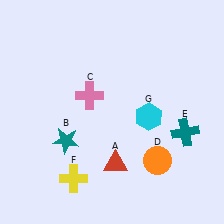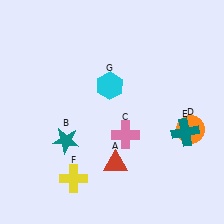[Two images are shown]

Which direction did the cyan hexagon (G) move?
The cyan hexagon (G) moved left.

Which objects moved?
The objects that moved are: the pink cross (C), the orange circle (D), the cyan hexagon (G).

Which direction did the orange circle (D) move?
The orange circle (D) moved right.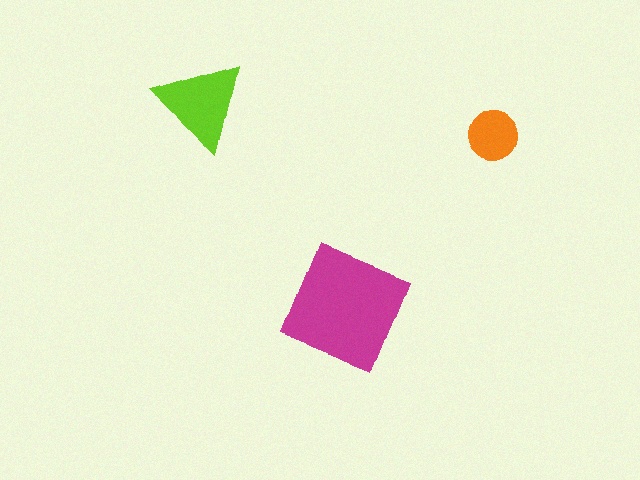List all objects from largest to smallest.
The magenta square, the lime triangle, the orange circle.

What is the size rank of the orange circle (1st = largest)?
3rd.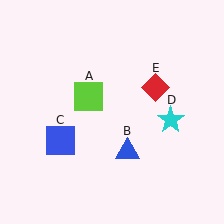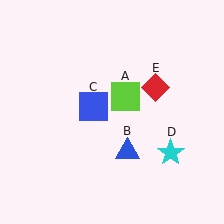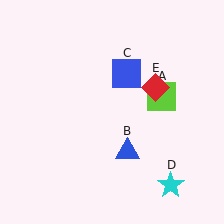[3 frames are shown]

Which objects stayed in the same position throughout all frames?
Blue triangle (object B) and red diamond (object E) remained stationary.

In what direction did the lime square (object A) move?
The lime square (object A) moved right.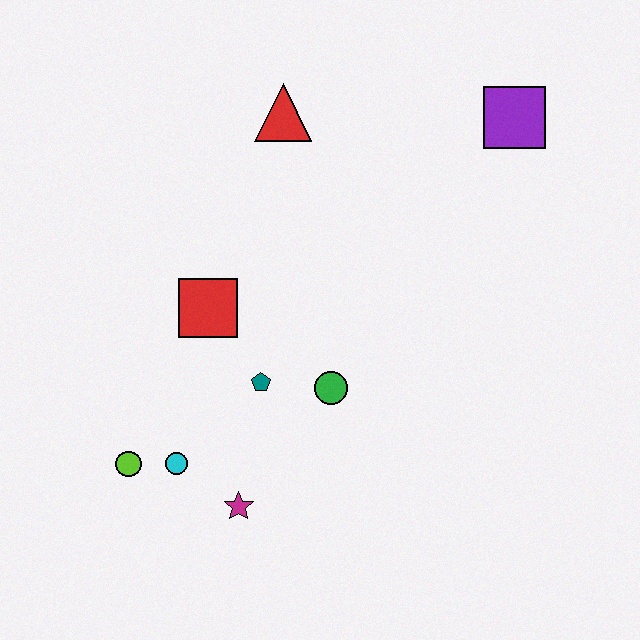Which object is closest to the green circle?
The teal pentagon is closest to the green circle.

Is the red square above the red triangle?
No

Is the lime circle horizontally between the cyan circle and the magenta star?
No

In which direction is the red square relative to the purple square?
The red square is to the left of the purple square.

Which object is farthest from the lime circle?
The purple square is farthest from the lime circle.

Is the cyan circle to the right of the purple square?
No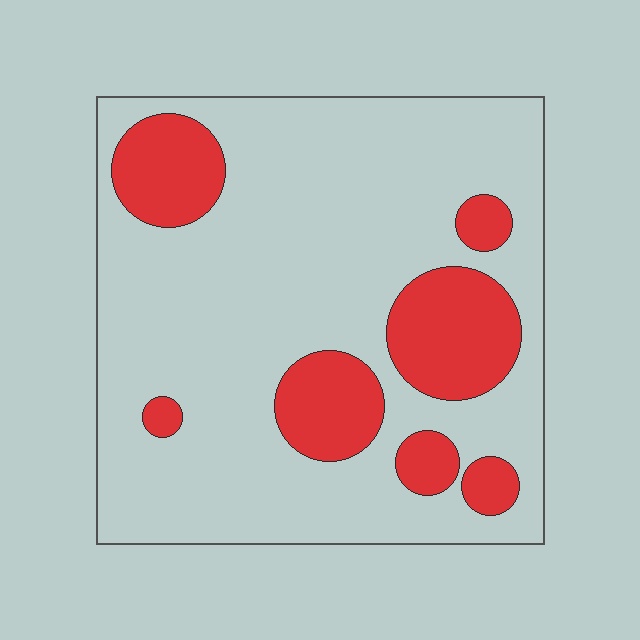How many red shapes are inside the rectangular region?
7.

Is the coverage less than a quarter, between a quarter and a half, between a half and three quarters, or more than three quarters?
Less than a quarter.